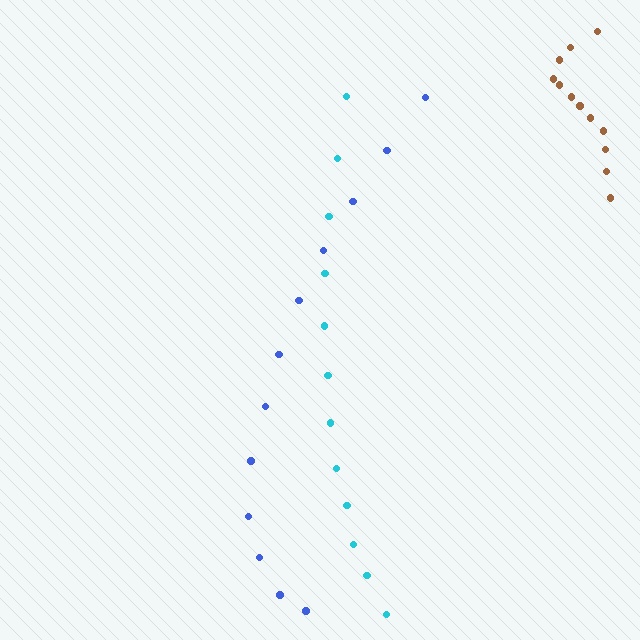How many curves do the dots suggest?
There are 3 distinct paths.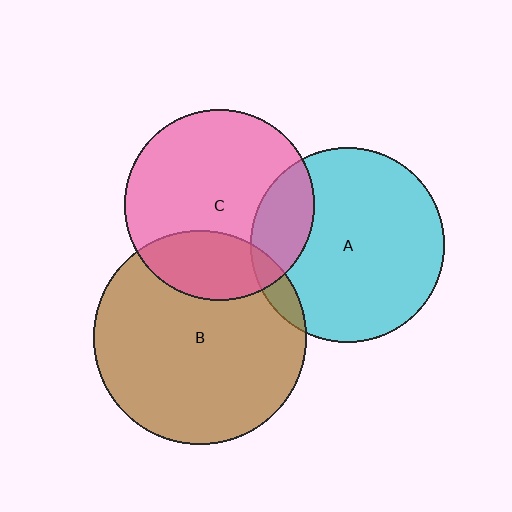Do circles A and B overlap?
Yes.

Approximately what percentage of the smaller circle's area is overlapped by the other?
Approximately 5%.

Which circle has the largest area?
Circle B (brown).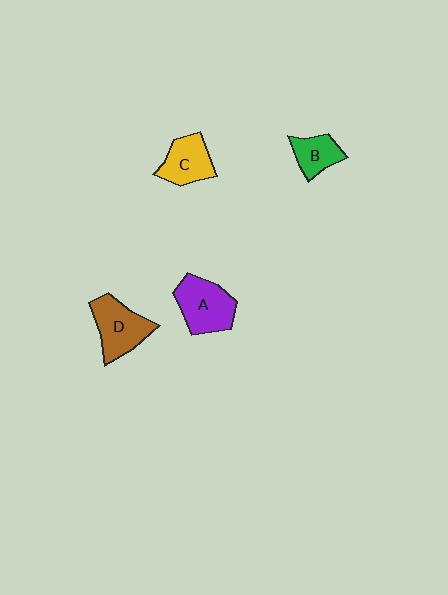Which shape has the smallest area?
Shape B (green).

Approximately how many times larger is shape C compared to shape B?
Approximately 1.3 times.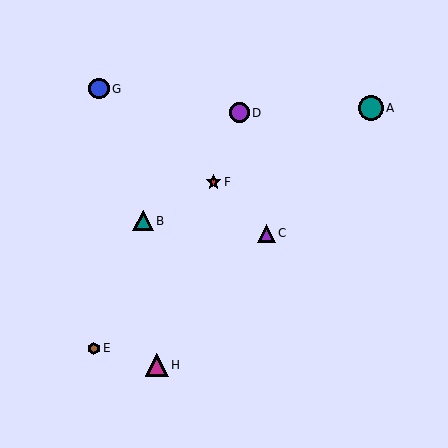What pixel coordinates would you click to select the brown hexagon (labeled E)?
Click at (94, 348) to select the brown hexagon E.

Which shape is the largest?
The teal circle (labeled A) is the largest.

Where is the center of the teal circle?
The center of the teal circle is at (371, 108).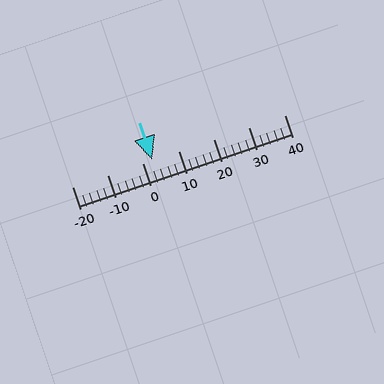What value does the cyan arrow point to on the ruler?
The cyan arrow points to approximately 2.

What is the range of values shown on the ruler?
The ruler shows values from -20 to 40.